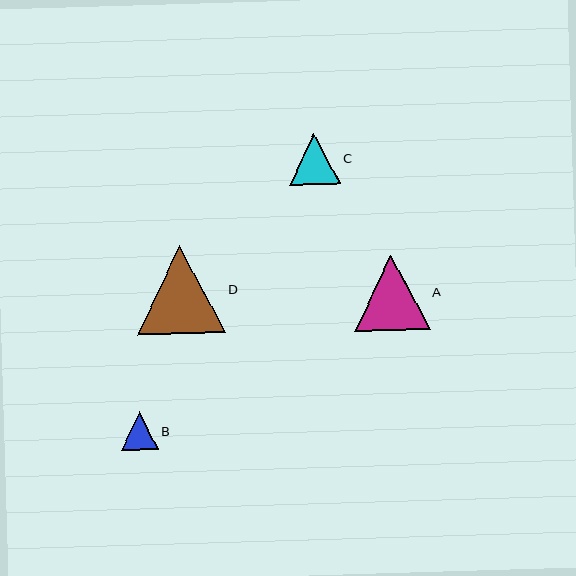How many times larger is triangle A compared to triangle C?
Triangle A is approximately 1.5 times the size of triangle C.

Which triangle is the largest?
Triangle D is the largest with a size of approximately 88 pixels.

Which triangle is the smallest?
Triangle B is the smallest with a size of approximately 38 pixels.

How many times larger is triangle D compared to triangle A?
Triangle D is approximately 1.2 times the size of triangle A.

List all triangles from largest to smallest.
From largest to smallest: D, A, C, B.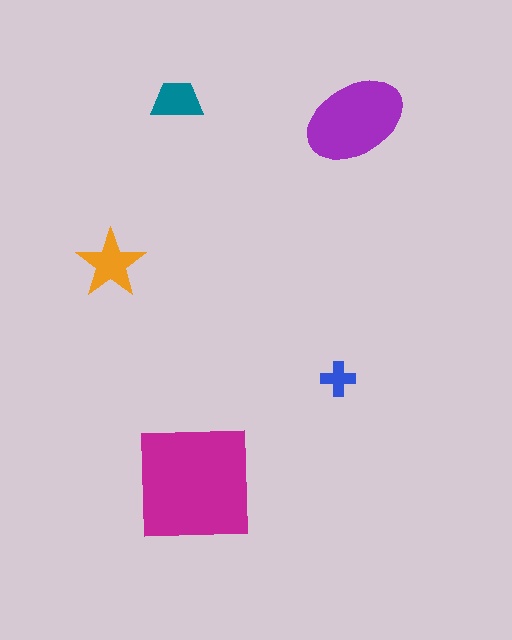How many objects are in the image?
There are 5 objects in the image.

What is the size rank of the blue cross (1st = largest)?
5th.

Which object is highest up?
The teal trapezoid is topmost.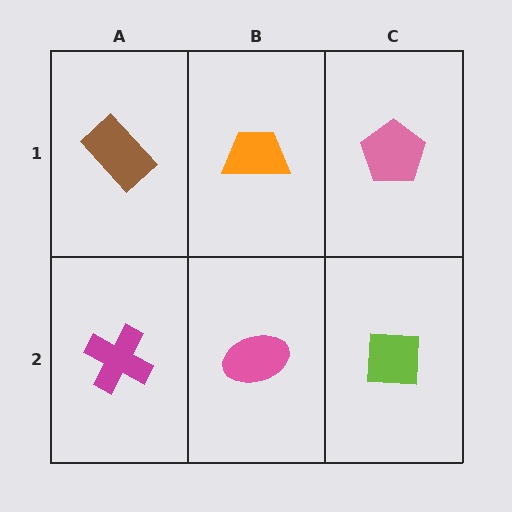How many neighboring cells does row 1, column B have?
3.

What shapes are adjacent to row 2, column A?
A brown rectangle (row 1, column A), a pink ellipse (row 2, column B).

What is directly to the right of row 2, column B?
A lime square.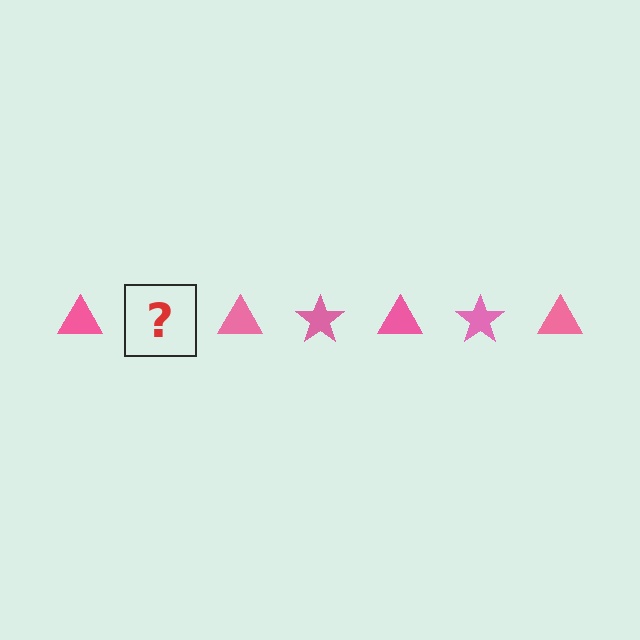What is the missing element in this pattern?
The missing element is a pink star.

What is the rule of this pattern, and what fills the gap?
The rule is that the pattern cycles through triangle, star shapes in pink. The gap should be filled with a pink star.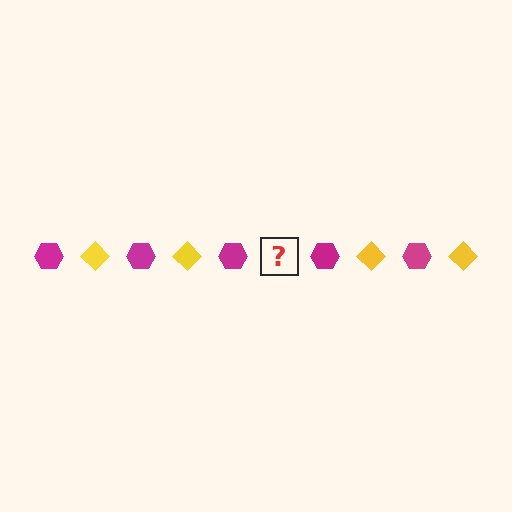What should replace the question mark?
The question mark should be replaced with a yellow diamond.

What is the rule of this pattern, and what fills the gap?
The rule is that the pattern alternates between magenta hexagon and yellow diamond. The gap should be filled with a yellow diamond.